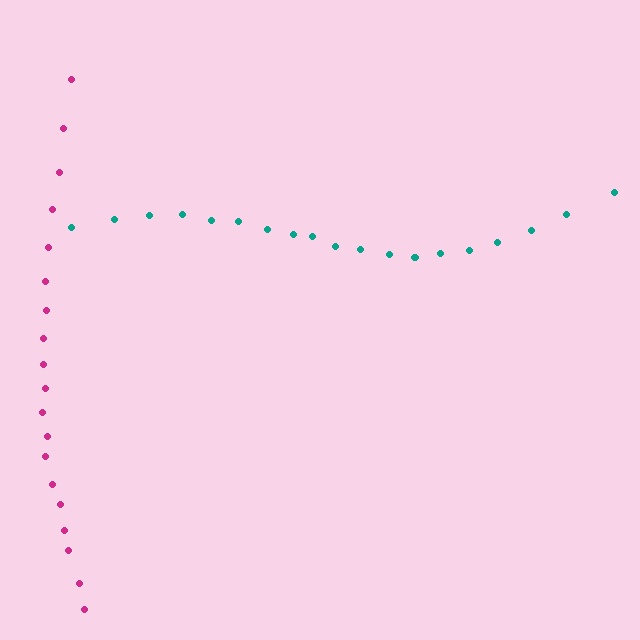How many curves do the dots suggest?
There are 2 distinct paths.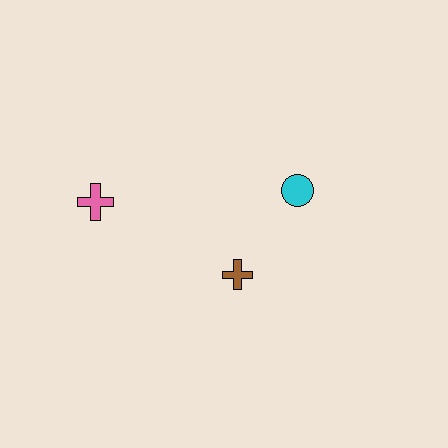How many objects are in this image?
There are 3 objects.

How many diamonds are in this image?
There are no diamonds.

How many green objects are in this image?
There are no green objects.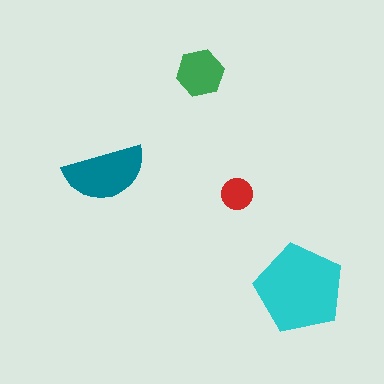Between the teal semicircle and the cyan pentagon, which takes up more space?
The cyan pentagon.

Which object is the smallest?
The red circle.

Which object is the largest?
The cyan pentagon.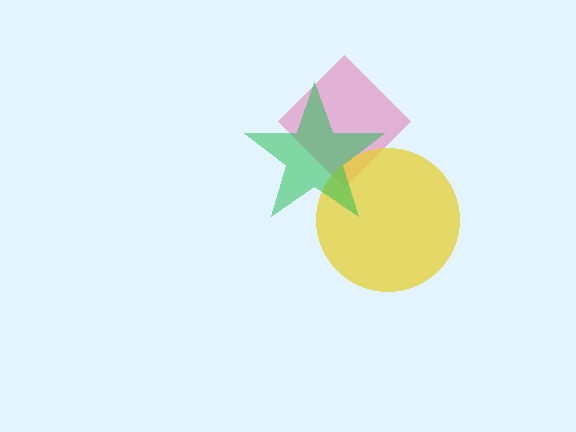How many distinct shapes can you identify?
There are 3 distinct shapes: a pink diamond, a yellow circle, a green star.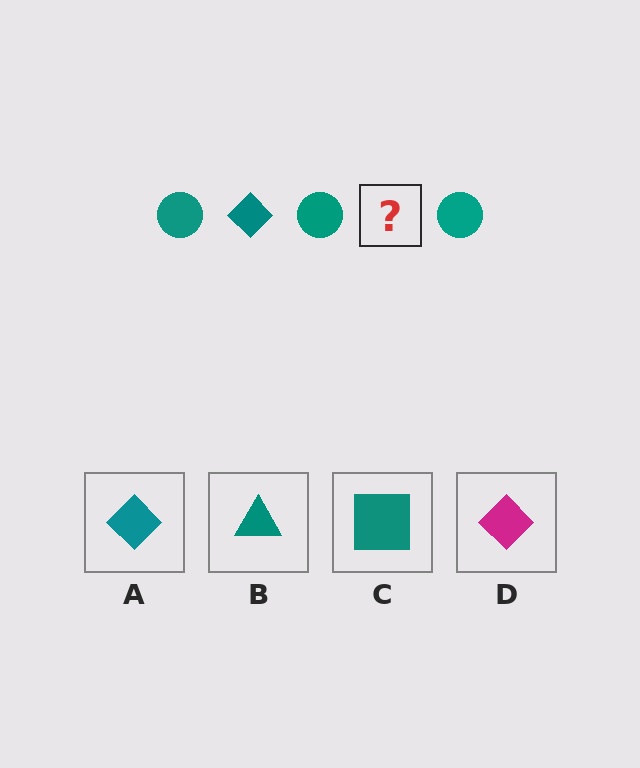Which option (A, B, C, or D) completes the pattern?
A.